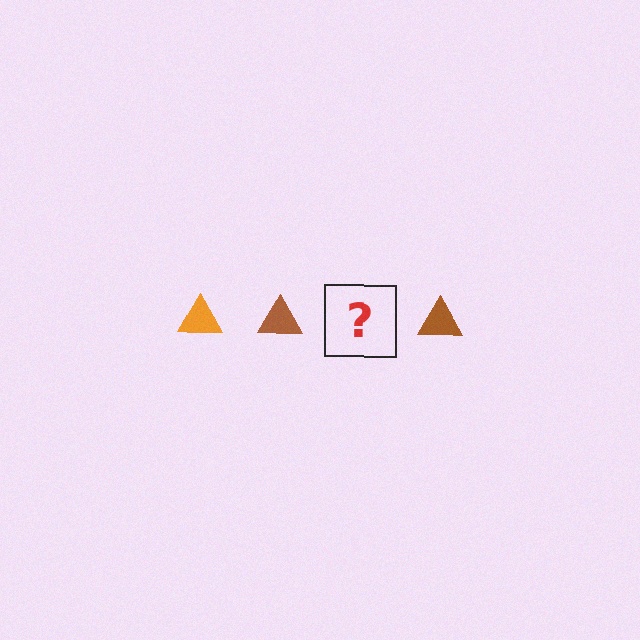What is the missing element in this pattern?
The missing element is an orange triangle.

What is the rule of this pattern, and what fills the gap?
The rule is that the pattern cycles through orange, brown triangles. The gap should be filled with an orange triangle.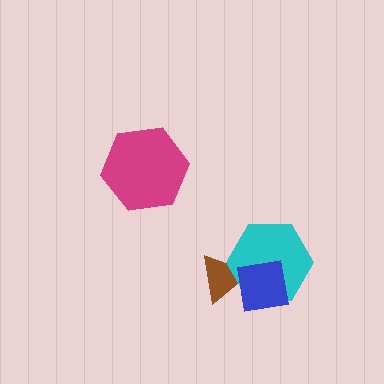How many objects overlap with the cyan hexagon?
2 objects overlap with the cyan hexagon.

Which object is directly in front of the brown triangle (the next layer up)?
The cyan hexagon is directly in front of the brown triangle.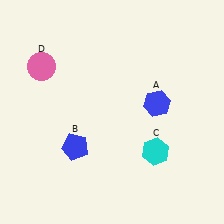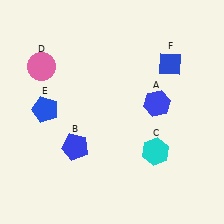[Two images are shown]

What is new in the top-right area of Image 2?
A blue diamond (F) was added in the top-right area of Image 2.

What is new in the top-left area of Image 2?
A blue pentagon (E) was added in the top-left area of Image 2.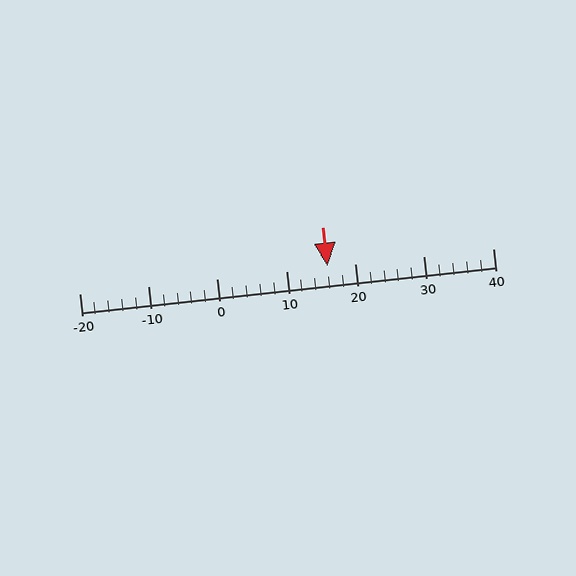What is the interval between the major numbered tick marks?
The major tick marks are spaced 10 units apart.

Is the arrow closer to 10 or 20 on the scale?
The arrow is closer to 20.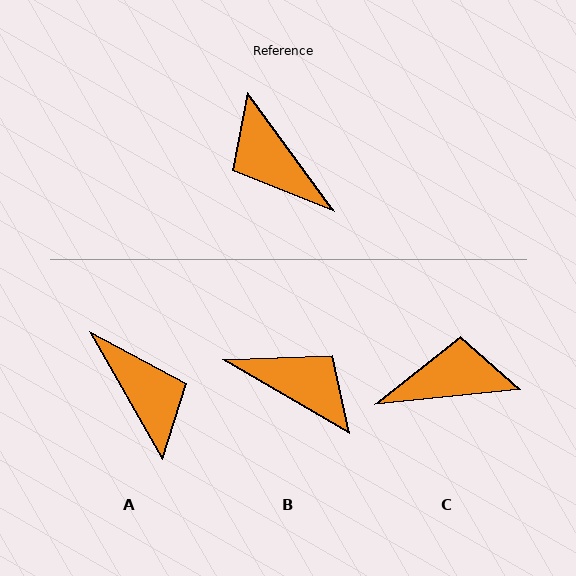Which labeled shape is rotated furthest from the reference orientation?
A, about 173 degrees away.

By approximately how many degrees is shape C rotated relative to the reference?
Approximately 120 degrees clockwise.